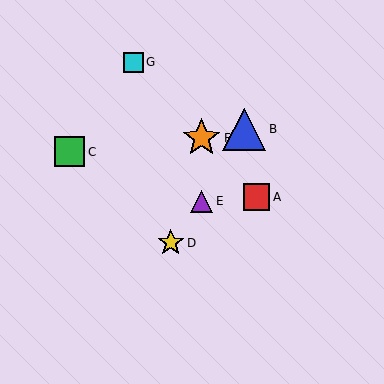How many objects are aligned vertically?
2 objects (E, F) are aligned vertically.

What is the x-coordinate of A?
Object A is at x≈256.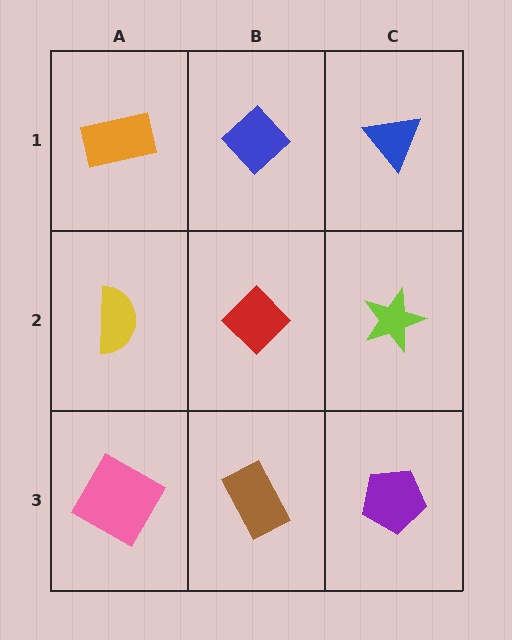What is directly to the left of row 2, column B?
A yellow semicircle.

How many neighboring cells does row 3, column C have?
2.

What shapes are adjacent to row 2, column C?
A blue triangle (row 1, column C), a purple pentagon (row 3, column C), a red diamond (row 2, column B).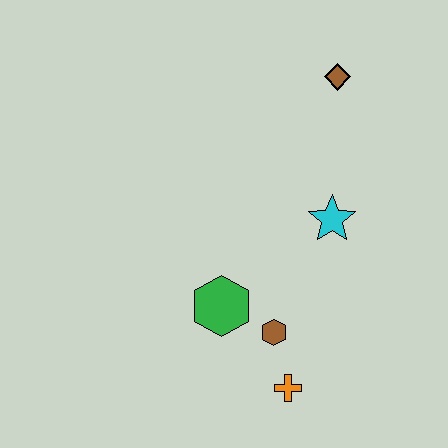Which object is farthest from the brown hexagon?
The brown diamond is farthest from the brown hexagon.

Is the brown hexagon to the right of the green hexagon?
Yes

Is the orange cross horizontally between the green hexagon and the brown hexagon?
No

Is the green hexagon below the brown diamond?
Yes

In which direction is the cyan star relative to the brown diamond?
The cyan star is below the brown diamond.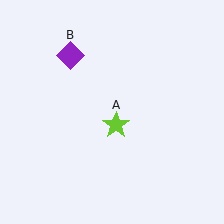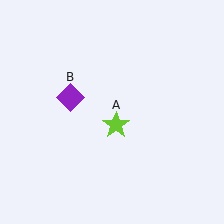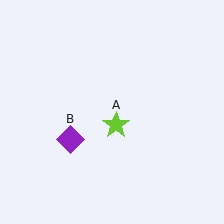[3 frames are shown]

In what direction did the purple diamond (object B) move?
The purple diamond (object B) moved down.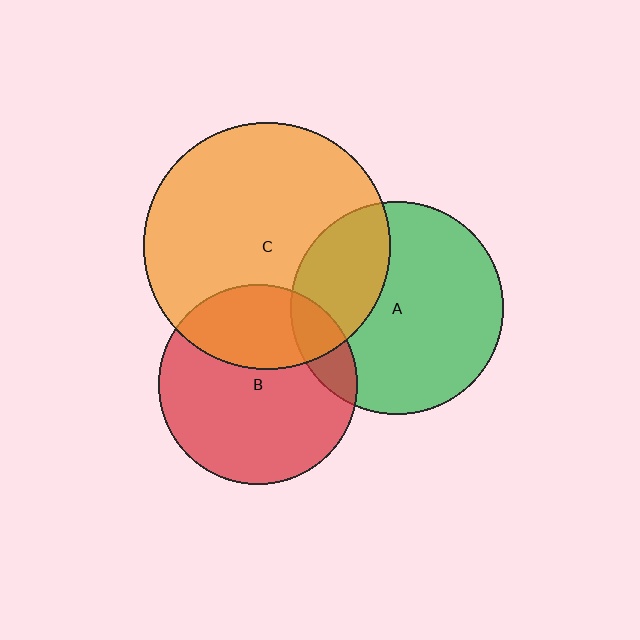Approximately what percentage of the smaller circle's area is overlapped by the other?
Approximately 35%.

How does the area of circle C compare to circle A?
Approximately 1.3 times.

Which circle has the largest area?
Circle C (orange).